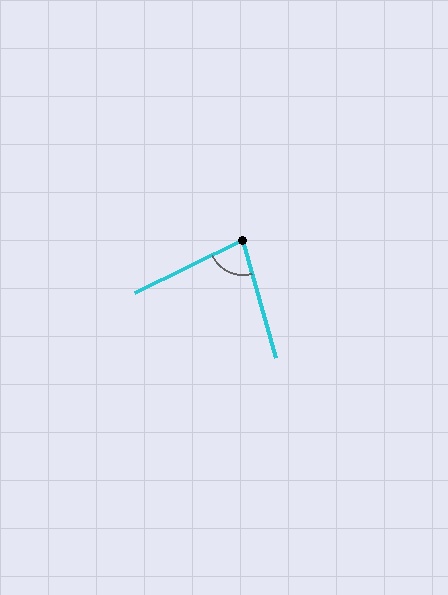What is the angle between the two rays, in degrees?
Approximately 80 degrees.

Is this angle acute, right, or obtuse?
It is acute.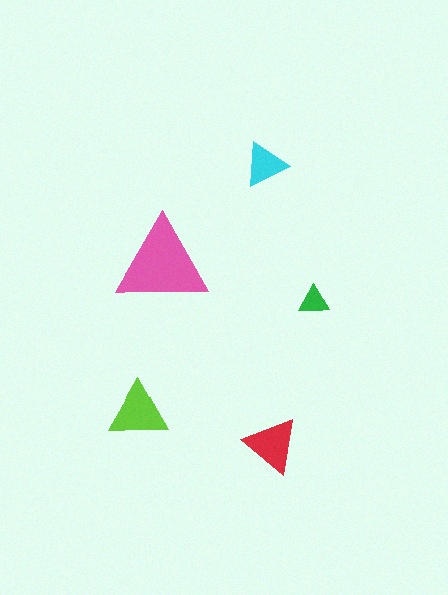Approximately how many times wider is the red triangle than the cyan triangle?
About 1.5 times wider.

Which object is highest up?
The cyan triangle is topmost.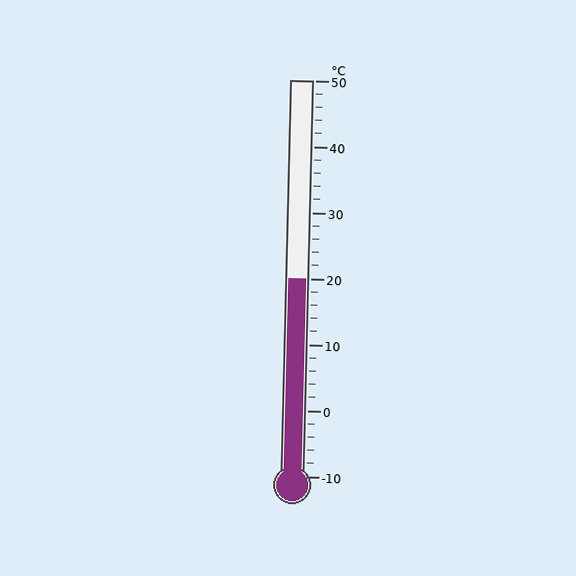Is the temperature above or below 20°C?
The temperature is at 20°C.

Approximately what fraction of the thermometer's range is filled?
The thermometer is filled to approximately 50% of its range.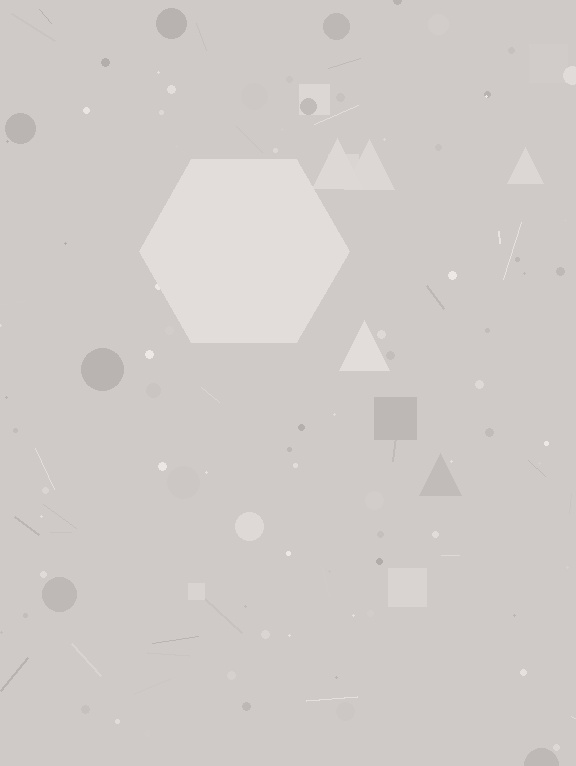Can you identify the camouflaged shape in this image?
The camouflaged shape is a hexagon.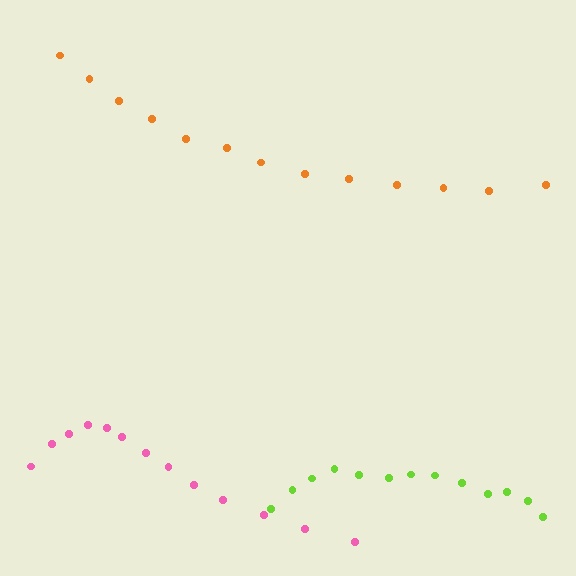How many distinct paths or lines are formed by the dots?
There are 3 distinct paths.